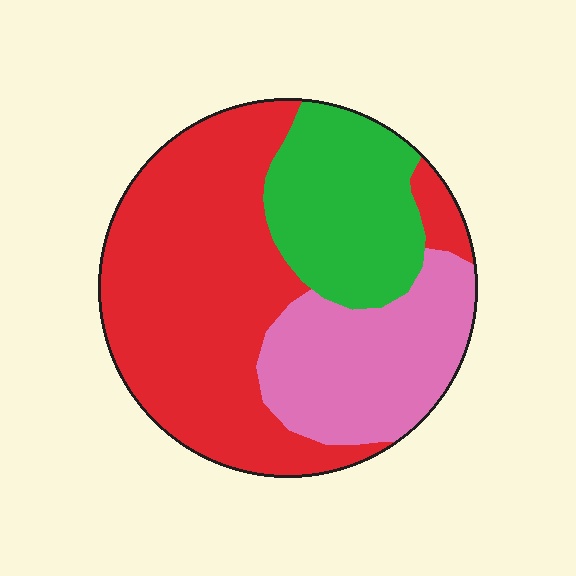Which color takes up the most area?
Red, at roughly 50%.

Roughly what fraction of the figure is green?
Green takes up about one quarter (1/4) of the figure.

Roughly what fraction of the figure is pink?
Pink covers around 25% of the figure.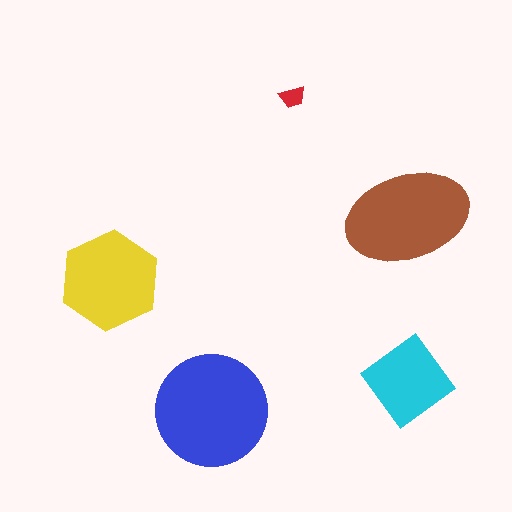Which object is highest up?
The red trapezoid is topmost.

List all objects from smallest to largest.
The red trapezoid, the cyan diamond, the yellow hexagon, the brown ellipse, the blue circle.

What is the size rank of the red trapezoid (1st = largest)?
5th.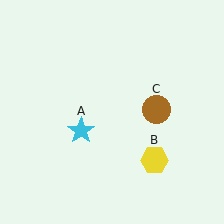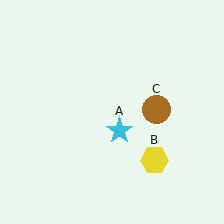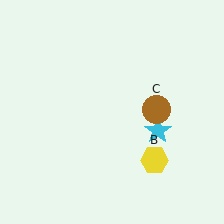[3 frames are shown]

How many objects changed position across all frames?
1 object changed position: cyan star (object A).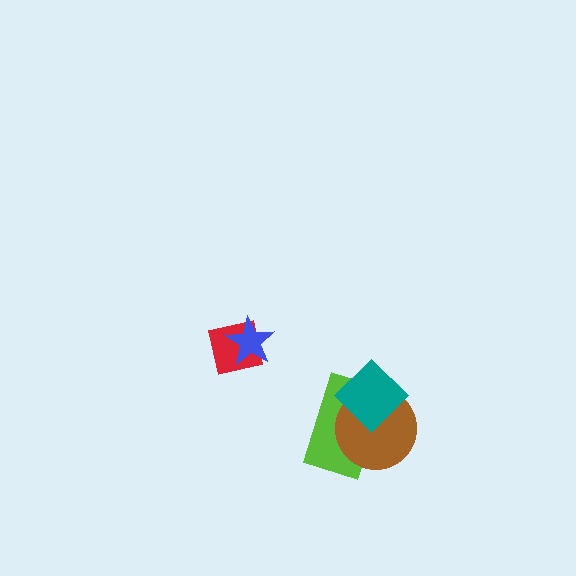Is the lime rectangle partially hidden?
Yes, it is partially covered by another shape.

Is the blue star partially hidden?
No, no other shape covers it.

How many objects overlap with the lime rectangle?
2 objects overlap with the lime rectangle.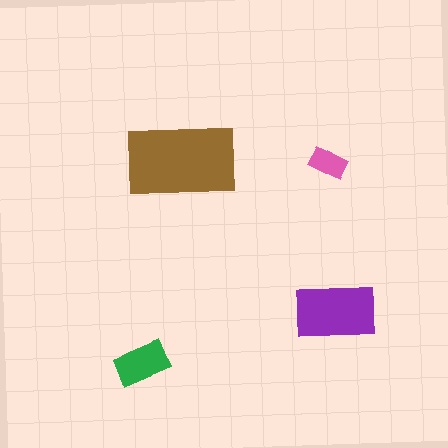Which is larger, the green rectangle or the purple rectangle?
The purple one.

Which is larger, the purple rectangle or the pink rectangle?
The purple one.